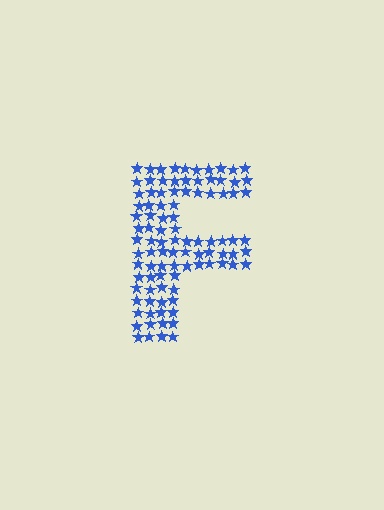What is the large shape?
The large shape is the letter F.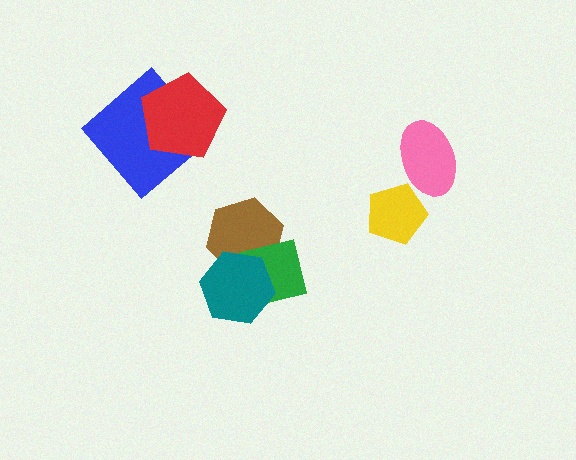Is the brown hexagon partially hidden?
Yes, it is partially covered by another shape.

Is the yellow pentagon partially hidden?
Yes, it is partially covered by another shape.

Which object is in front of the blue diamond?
The red pentagon is in front of the blue diamond.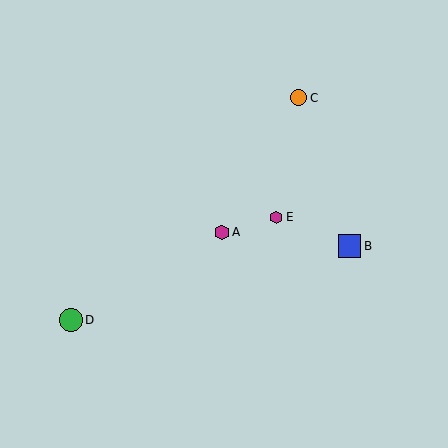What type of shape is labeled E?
Shape E is a magenta hexagon.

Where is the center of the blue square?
The center of the blue square is at (350, 246).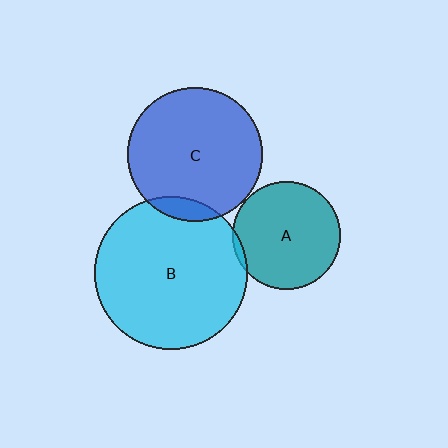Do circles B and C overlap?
Yes.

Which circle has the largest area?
Circle B (cyan).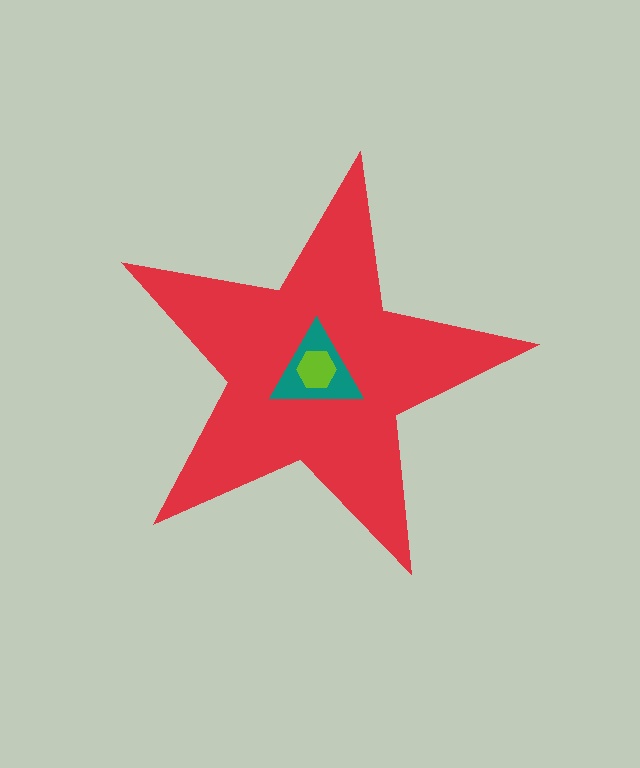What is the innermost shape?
The lime hexagon.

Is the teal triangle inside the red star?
Yes.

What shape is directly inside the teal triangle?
The lime hexagon.